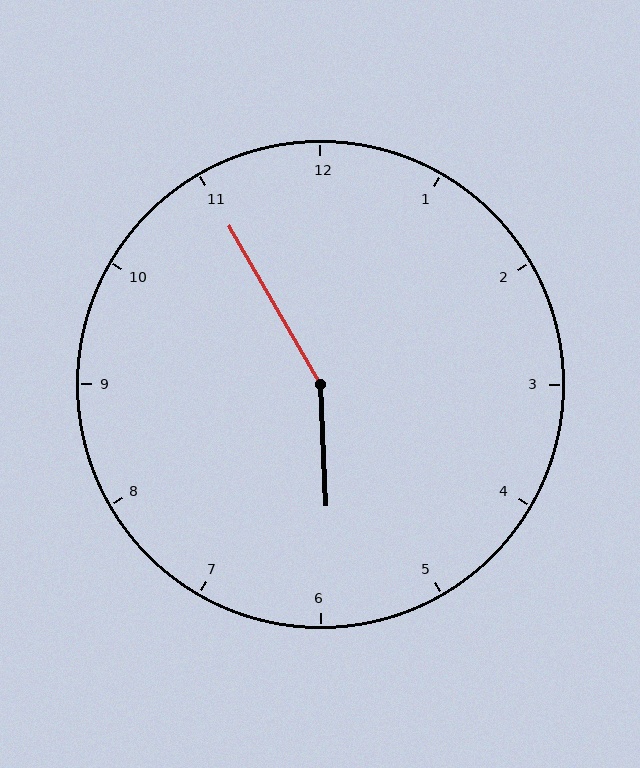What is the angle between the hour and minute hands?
Approximately 152 degrees.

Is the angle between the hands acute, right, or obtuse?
It is obtuse.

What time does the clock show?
5:55.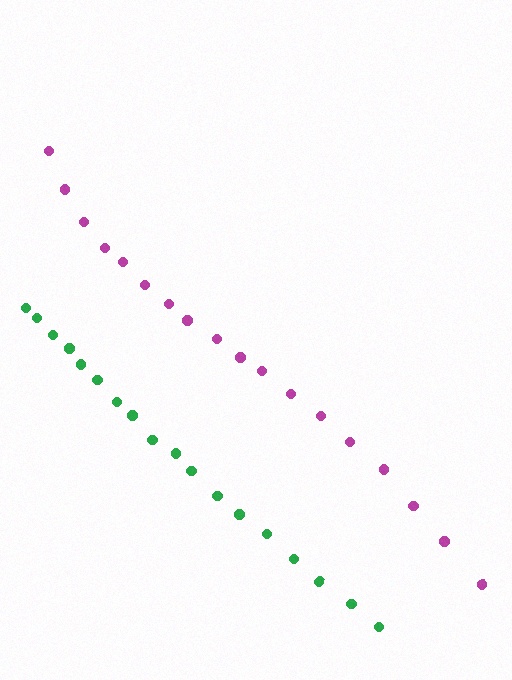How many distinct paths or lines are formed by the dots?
There are 2 distinct paths.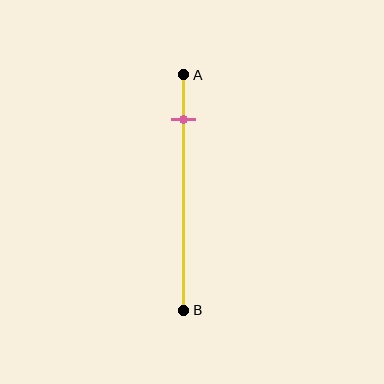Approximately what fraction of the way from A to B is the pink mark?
The pink mark is approximately 20% of the way from A to B.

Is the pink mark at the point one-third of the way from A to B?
No, the mark is at about 20% from A, not at the 33% one-third point.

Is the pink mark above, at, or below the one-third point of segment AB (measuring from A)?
The pink mark is above the one-third point of segment AB.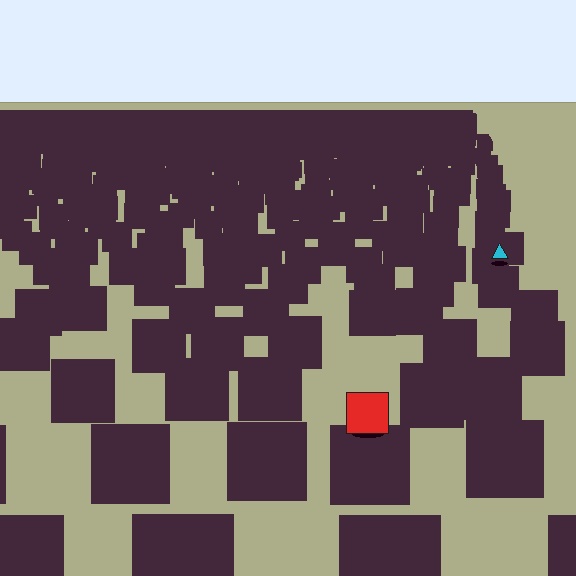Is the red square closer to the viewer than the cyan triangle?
Yes. The red square is closer — you can tell from the texture gradient: the ground texture is coarser near it.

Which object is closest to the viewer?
The red square is closest. The texture marks near it are larger and more spread out.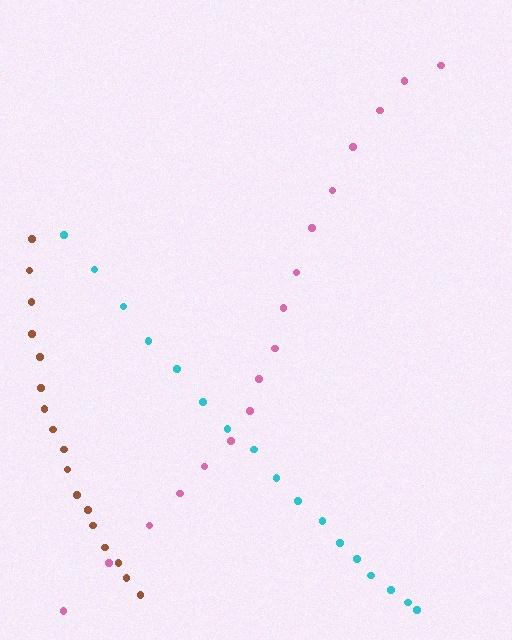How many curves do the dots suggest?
There are 3 distinct paths.